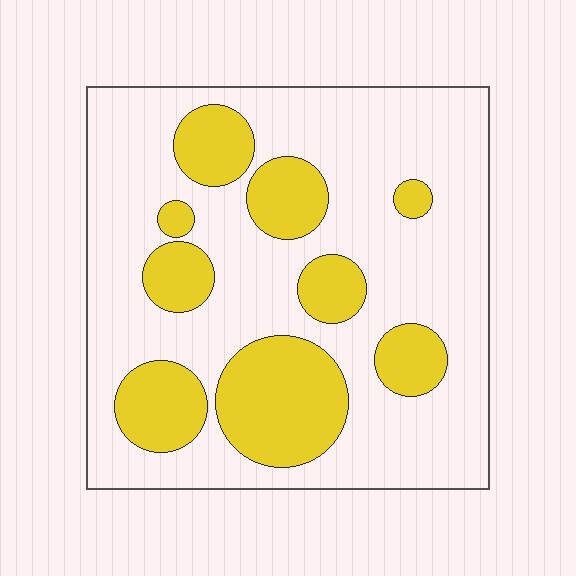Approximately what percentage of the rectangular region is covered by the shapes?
Approximately 30%.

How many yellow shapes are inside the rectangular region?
9.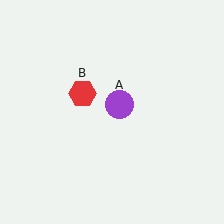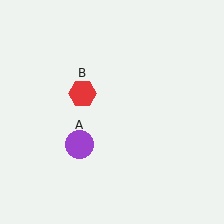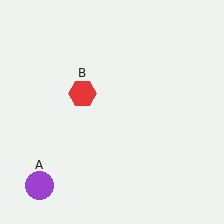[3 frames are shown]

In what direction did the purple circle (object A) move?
The purple circle (object A) moved down and to the left.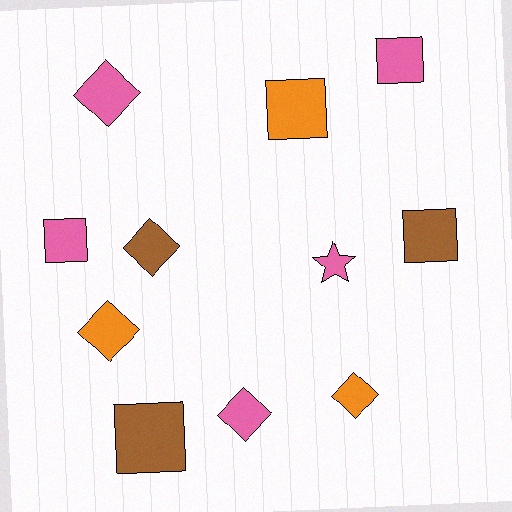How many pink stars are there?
There is 1 pink star.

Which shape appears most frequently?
Square, with 5 objects.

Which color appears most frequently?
Pink, with 5 objects.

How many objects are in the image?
There are 11 objects.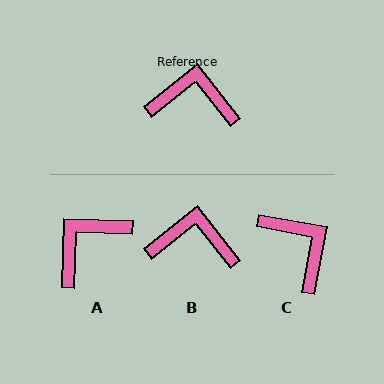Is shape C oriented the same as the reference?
No, it is off by about 49 degrees.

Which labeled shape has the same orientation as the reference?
B.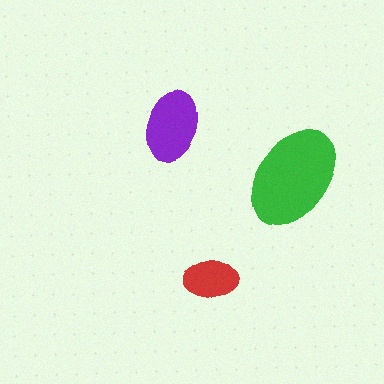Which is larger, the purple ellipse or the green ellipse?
The green one.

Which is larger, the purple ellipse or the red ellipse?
The purple one.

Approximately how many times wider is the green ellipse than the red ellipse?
About 2 times wider.